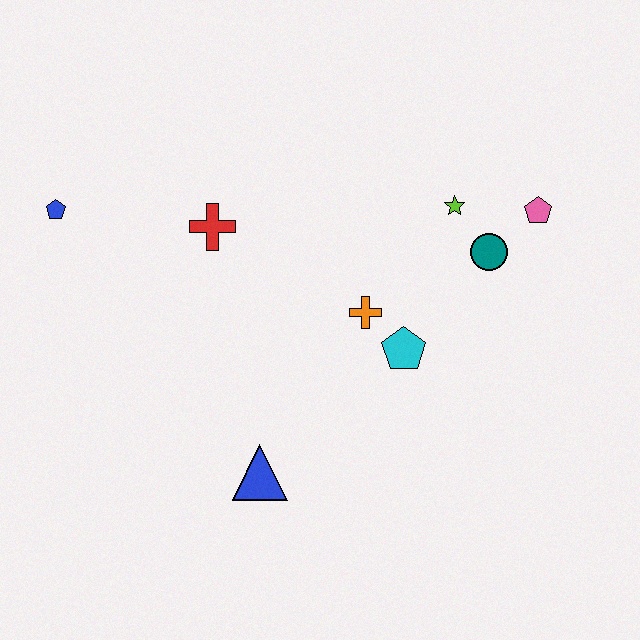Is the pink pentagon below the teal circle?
No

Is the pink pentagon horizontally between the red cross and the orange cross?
No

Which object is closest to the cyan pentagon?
The orange cross is closest to the cyan pentagon.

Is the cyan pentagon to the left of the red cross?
No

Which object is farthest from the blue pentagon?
The pink pentagon is farthest from the blue pentagon.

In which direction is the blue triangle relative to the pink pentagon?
The blue triangle is to the left of the pink pentagon.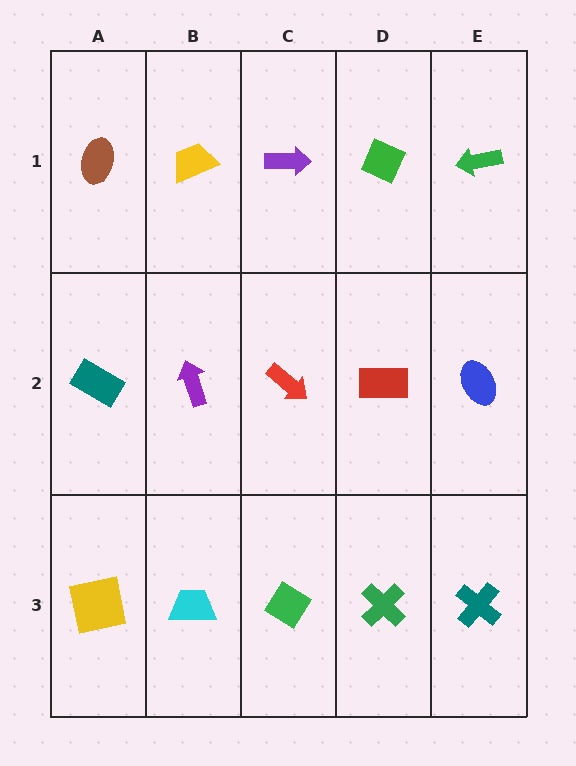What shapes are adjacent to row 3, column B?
A purple arrow (row 2, column B), a yellow square (row 3, column A), a green diamond (row 3, column C).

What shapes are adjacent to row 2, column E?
A green arrow (row 1, column E), a teal cross (row 3, column E), a red rectangle (row 2, column D).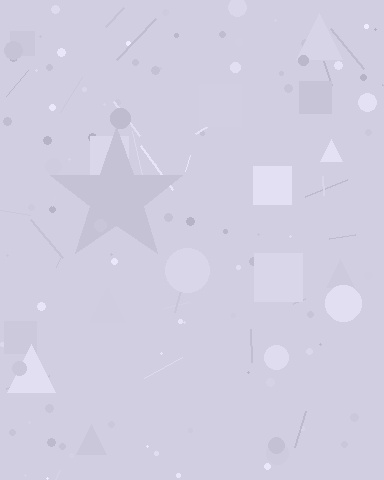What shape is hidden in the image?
A star is hidden in the image.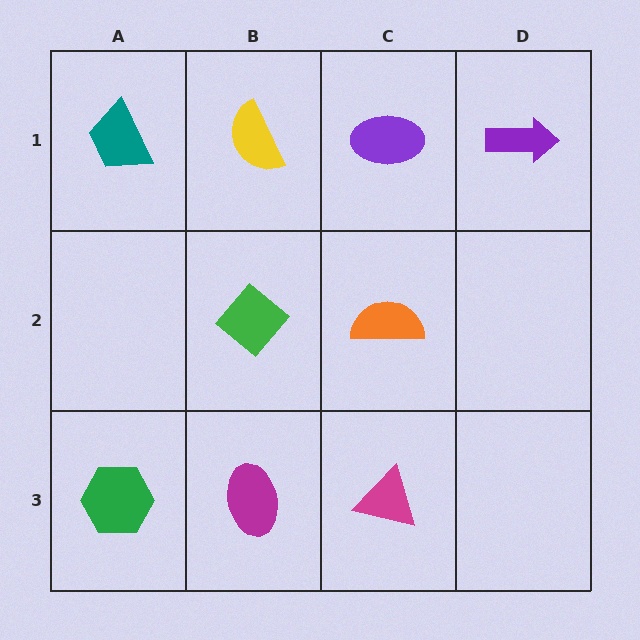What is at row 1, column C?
A purple ellipse.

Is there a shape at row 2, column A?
No, that cell is empty.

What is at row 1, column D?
A purple arrow.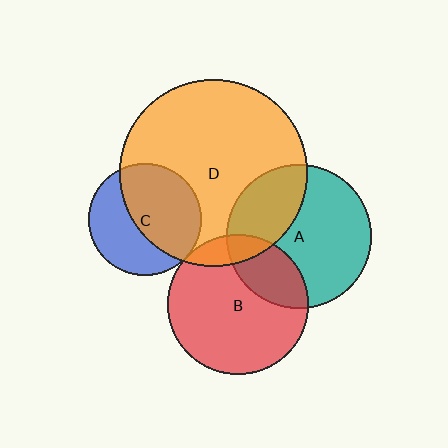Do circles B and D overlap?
Yes.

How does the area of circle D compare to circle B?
Approximately 1.8 times.